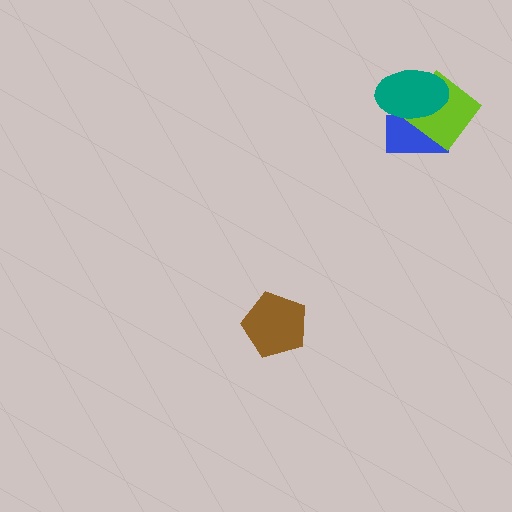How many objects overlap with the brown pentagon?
0 objects overlap with the brown pentagon.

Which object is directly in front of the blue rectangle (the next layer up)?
The lime diamond is directly in front of the blue rectangle.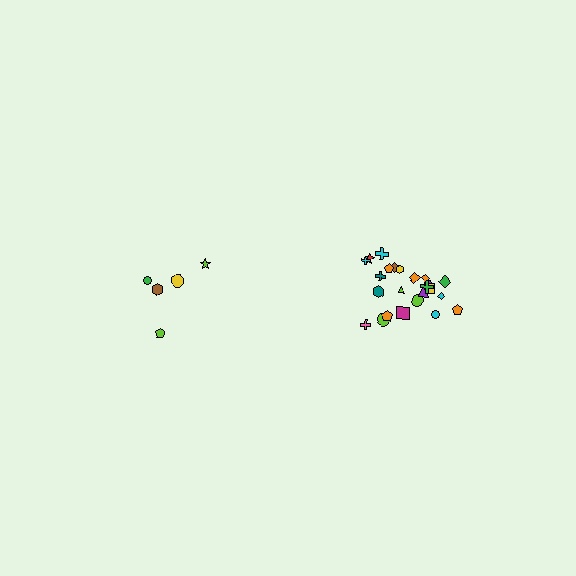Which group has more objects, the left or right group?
The right group.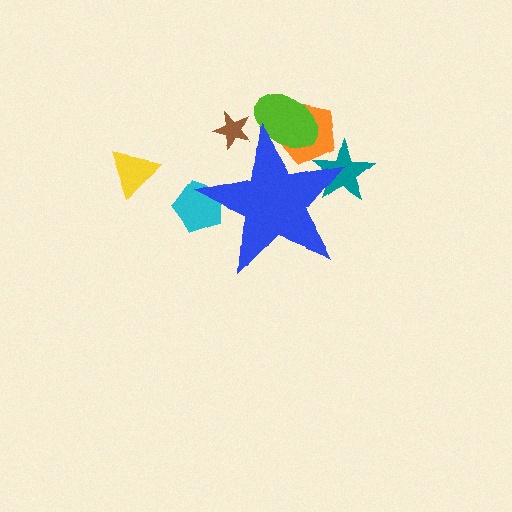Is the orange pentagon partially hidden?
Yes, the orange pentagon is partially hidden behind the blue star.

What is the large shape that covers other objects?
A blue star.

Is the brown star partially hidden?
Yes, the brown star is partially hidden behind the blue star.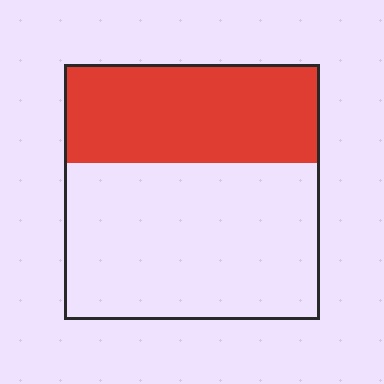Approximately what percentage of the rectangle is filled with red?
Approximately 40%.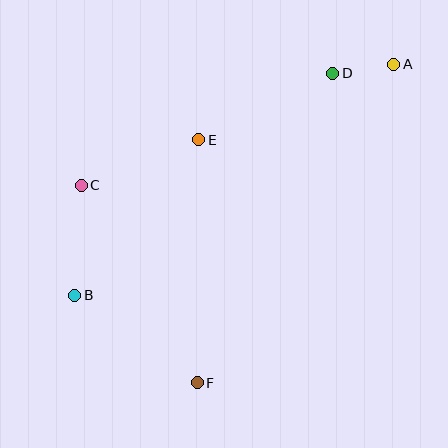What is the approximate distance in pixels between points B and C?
The distance between B and C is approximately 110 pixels.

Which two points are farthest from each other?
Points A and B are farthest from each other.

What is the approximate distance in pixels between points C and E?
The distance between C and E is approximately 126 pixels.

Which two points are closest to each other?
Points A and D are closest to each other.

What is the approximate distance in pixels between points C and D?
The distance between C and D is approximately 276 pixels.